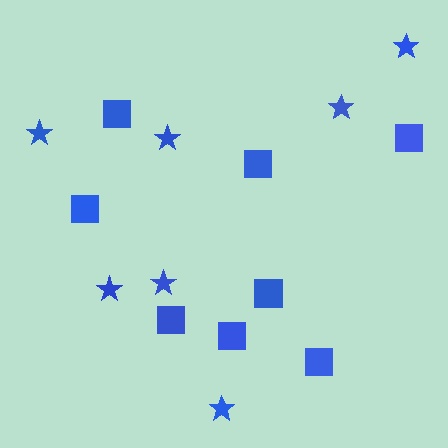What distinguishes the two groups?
There are 2 groups: one group of squares (8) and one group of stars (7).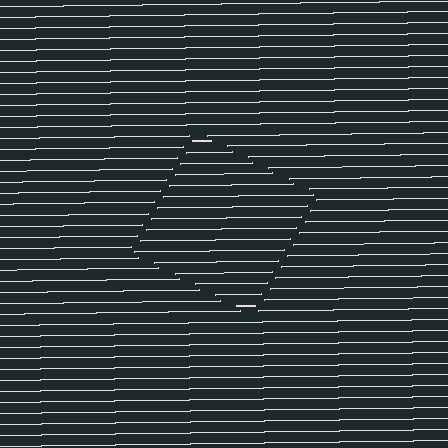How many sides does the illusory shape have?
4 sides — the line-ends trace a square.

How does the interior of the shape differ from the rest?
The interior of the shape contains the same grating, shifted by half a period — the contour is defined by the phase discontinuity where line-ends from the inner and outer gratings abut.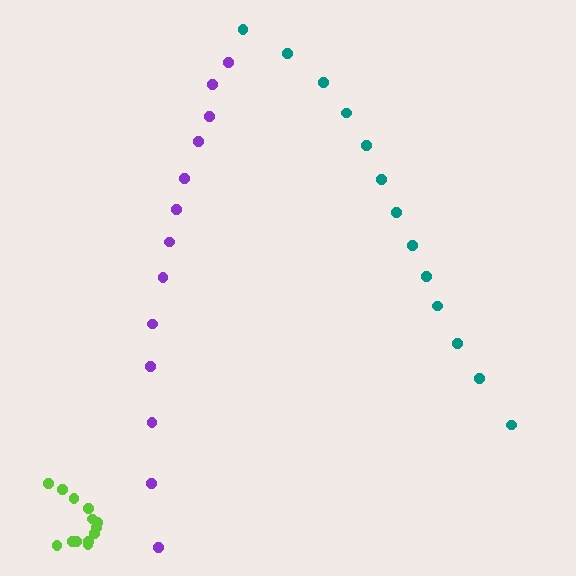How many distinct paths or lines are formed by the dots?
There are 3 distinct paths.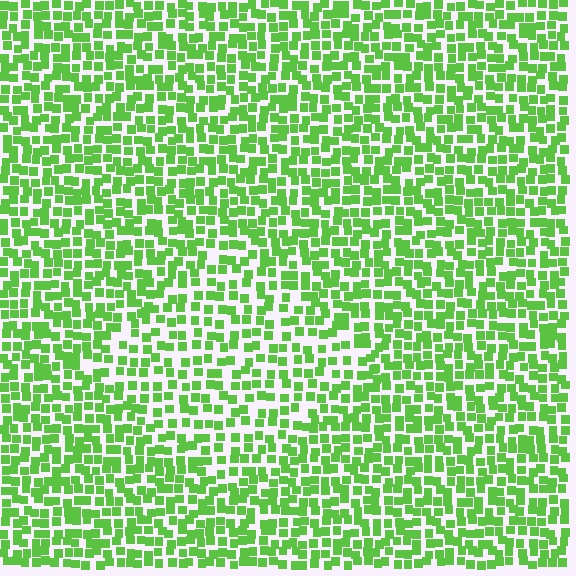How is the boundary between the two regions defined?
The boundary is defined by a change in element density (approximately 1.5x ratio). All elements are the same color, size, and shape.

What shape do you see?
I see a diamond.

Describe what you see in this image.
The image contains small lime elements arranged at two different densities. A diamond-shaped region is visible where the elements are less densely packed than the surrounding area.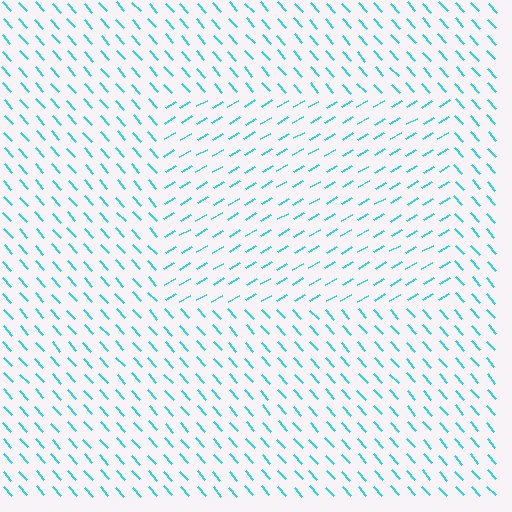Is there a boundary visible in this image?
Yes, there is a texture boundary formed by a change in line orientation.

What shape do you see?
I see a rectangle.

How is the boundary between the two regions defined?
The boundary is defined purely by a change in line orientation (approximately 79 degrees difference). All lines are the same color and thickness.